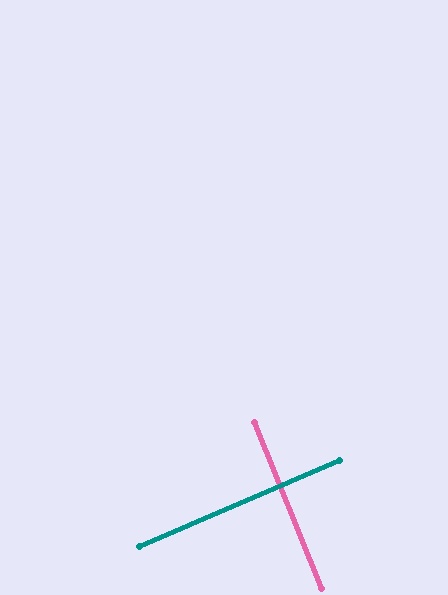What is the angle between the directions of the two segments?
Approximately 89 degrees.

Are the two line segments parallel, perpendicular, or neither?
Perpendicular — they meet at approximately 89°.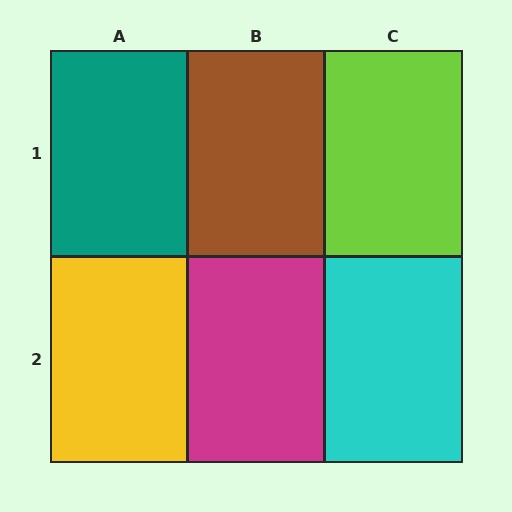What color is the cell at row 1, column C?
Lime.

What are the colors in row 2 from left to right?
Yellow, magenta, cyan.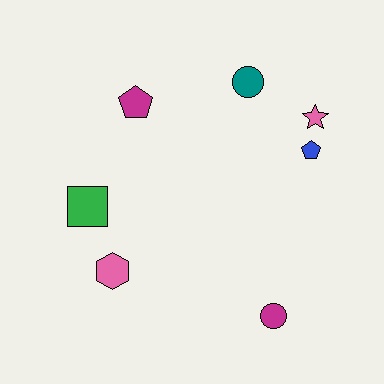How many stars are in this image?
There is 1 star.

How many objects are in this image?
There are 7 objects.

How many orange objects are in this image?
There are no orange objects.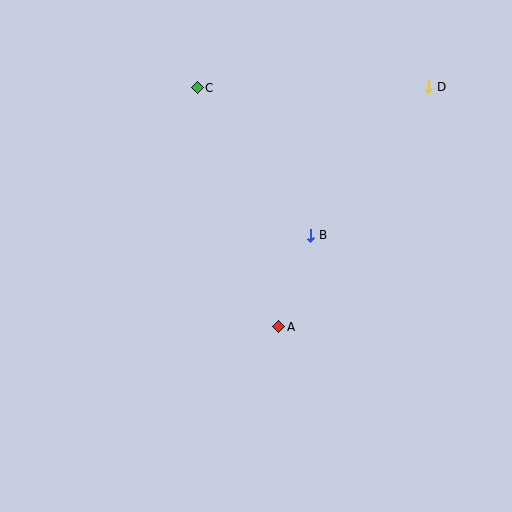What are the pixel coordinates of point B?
Point B is at (311, 235).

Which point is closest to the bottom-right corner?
Point A is closest to the bottom-right corner.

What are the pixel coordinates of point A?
Point A is at (279, 327).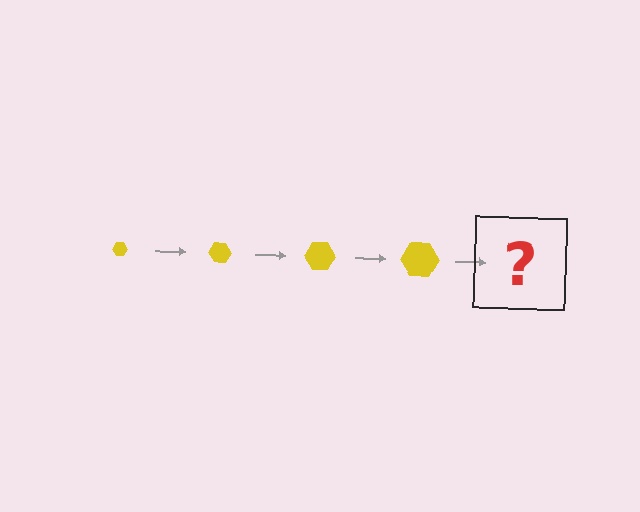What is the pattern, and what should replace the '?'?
The pattern is that the hexagon gets progressively larger each step. The '?' should be a yellow hexagon, larger than the previous one.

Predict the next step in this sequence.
The next step is a yellow hexagon, larger than the previous one.